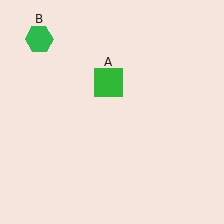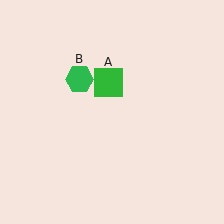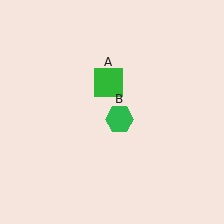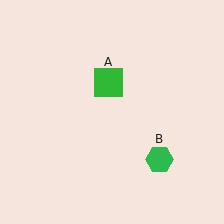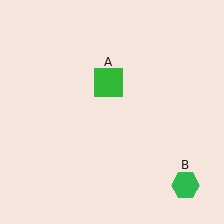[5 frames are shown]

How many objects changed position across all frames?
1 object changed position: green hexagon (object B).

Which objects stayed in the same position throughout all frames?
Green square (object A) remained stationary.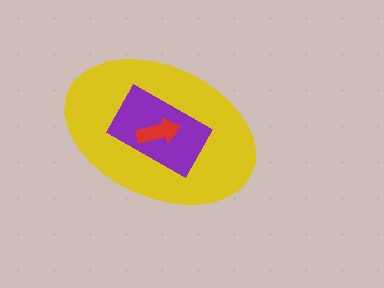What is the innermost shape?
The red arrow.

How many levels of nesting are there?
3.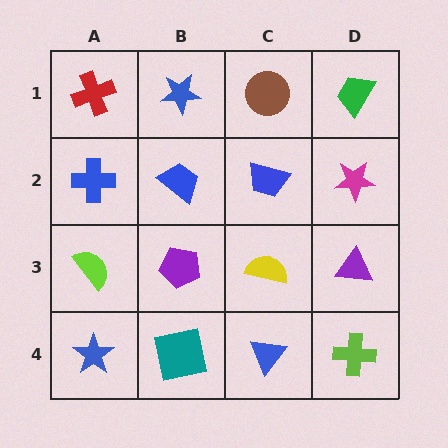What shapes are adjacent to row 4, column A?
A lime semicircle (row 3, column A), a teal square (row 4, column B).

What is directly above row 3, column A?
A blue cross.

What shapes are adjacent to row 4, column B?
A purple pentagon (row 3, column B), a blue star (row 4, column A), a blue triangle (row 4, column C).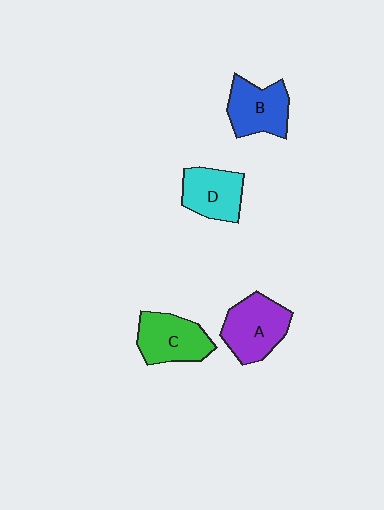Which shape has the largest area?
Shape A (purple).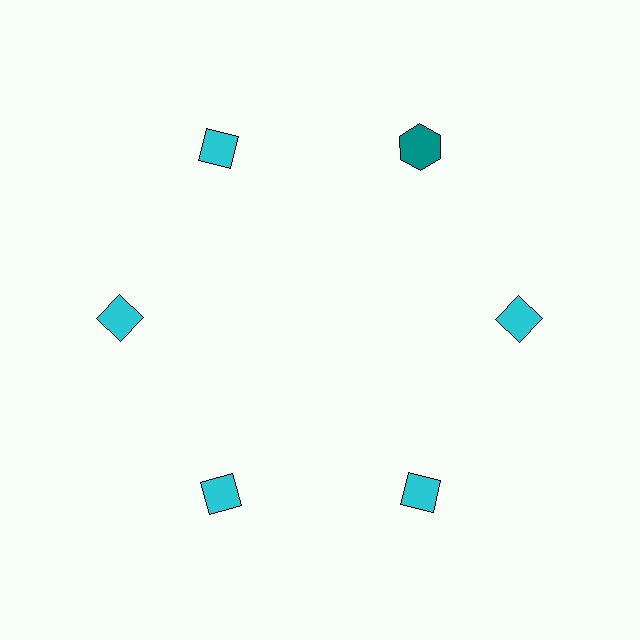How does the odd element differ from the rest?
It differs in both color (teal instead of cyan) and shape (hexagon instead of diamond).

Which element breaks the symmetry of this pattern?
The teal hexagon at roughly the 1 o'clock position breaks the symmetry. All other shapes are cyan diamonds.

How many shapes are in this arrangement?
There are 6 shapes arranged in a ring pattern.